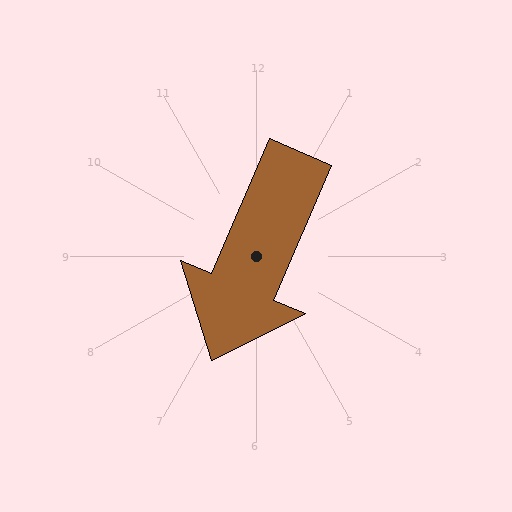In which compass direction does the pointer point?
Southwest.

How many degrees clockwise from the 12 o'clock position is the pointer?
Approximately 203 degrees.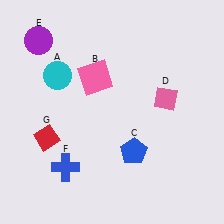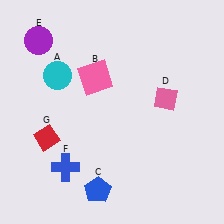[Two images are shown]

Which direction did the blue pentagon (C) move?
The blue pentagon (C) moved down.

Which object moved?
The blue pentagon (C) moved down.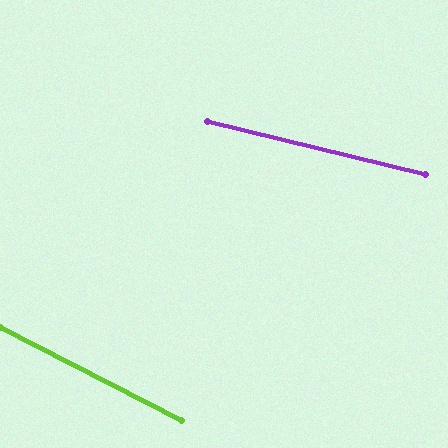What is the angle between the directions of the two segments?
Approximately 13 degrees.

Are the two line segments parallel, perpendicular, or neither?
Neither parallel nor perpendicular — they differ by about 13°.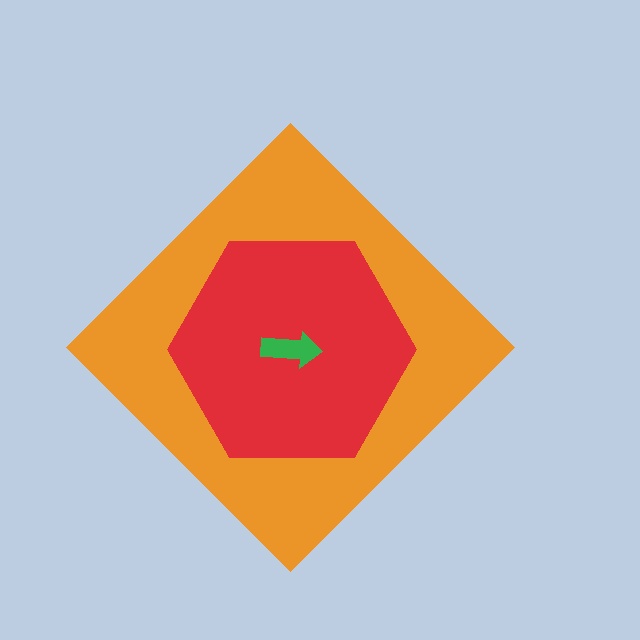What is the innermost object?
The green arrow.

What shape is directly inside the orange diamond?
The red hexagon.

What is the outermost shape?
The orange diamond.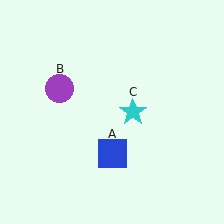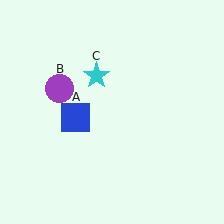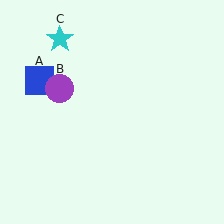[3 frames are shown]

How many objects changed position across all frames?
2 objects changed position: blue square (object A), cyan star (object C).